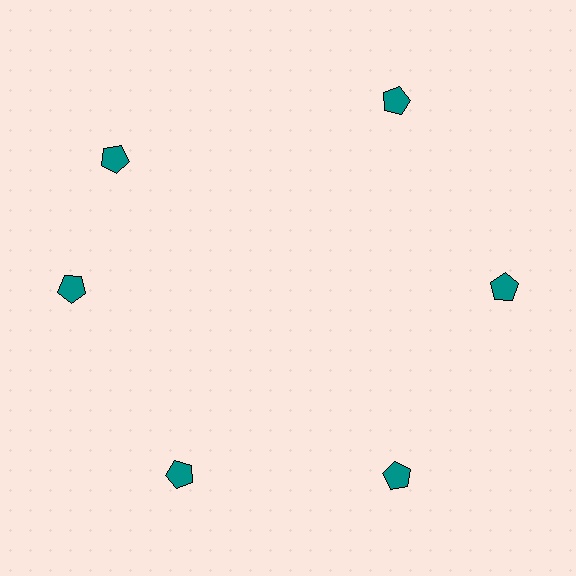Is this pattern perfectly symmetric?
No. The 6 teal pentagons are arranged in a ring, but one element near the 11 o'clock position is rotated out of alignment along the ring, breaking the 6-fold rotational symmetry.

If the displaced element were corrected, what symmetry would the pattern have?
It would have 6-fold rotational symmetry — the pattern would map onto itself every 60 degrees.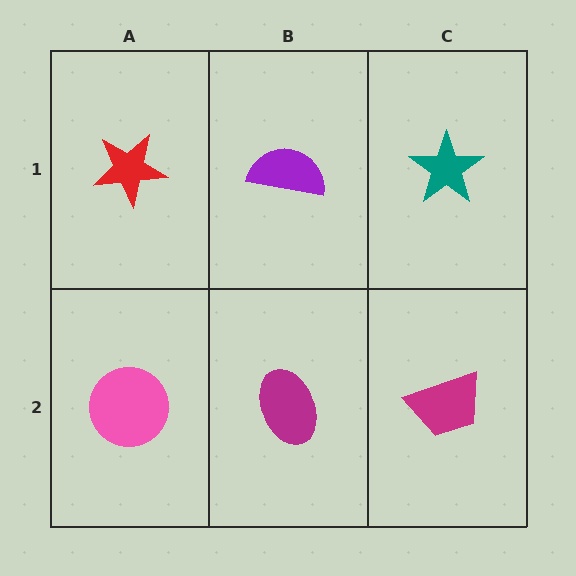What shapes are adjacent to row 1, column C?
A magenta trapezoid (row 2, column C), a purple semicircle (row 1, column B).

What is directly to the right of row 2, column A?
A magenta ellipse.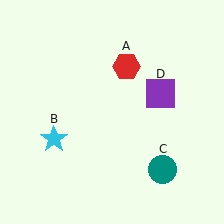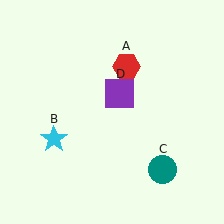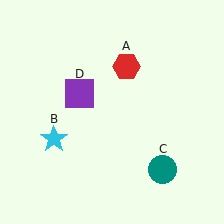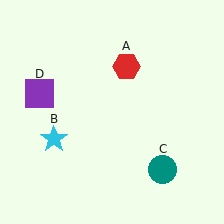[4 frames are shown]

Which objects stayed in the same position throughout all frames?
Red hexagon (object A) and cyan star (object B) and teal circle (object C) remained stationary.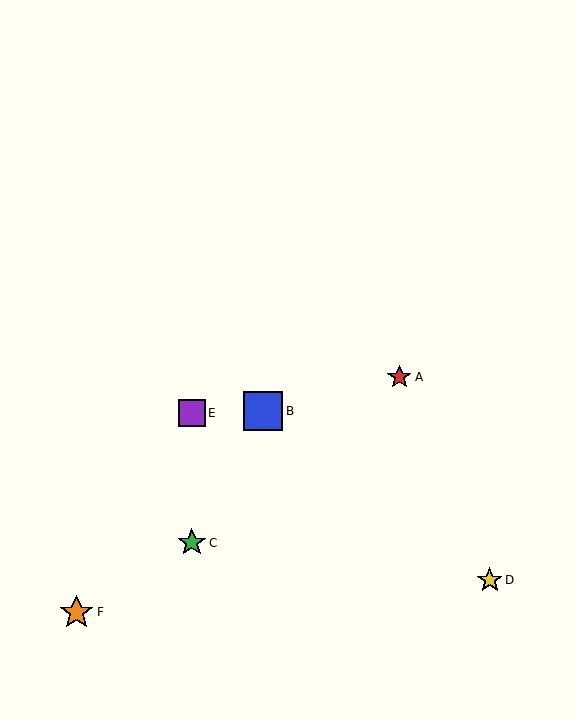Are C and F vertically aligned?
No, C is at x≈192 and F is at x≈77.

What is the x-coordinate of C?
Object C is at x≈192.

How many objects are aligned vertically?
2 objects (C, E) are aligned vertically.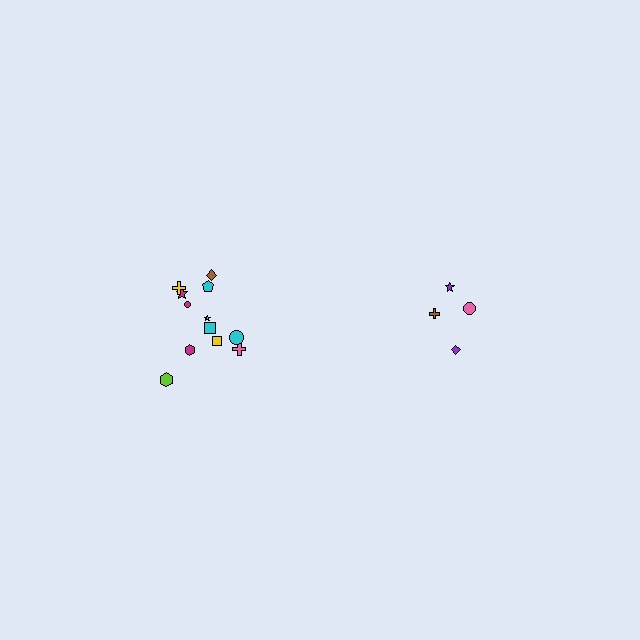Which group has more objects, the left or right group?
The left group.